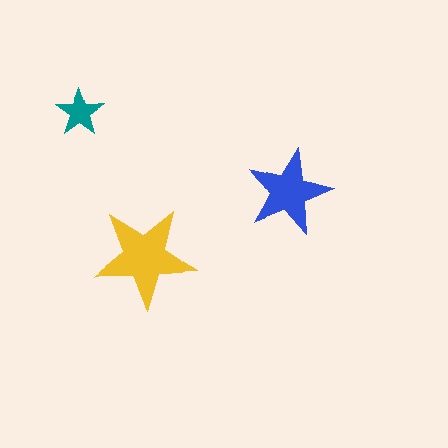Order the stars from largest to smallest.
the yellow one, the blue one, the teal one.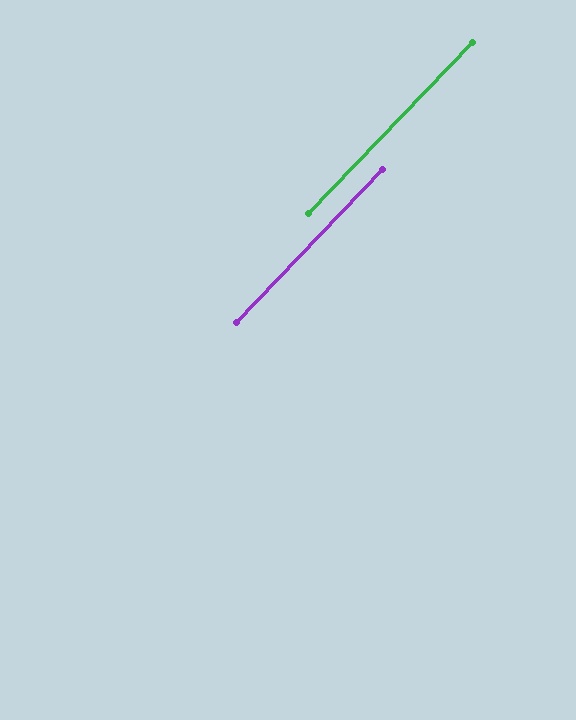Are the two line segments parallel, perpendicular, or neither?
Parallel — their directions differ by only 0.1°.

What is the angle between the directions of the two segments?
Approximately 0 degrees.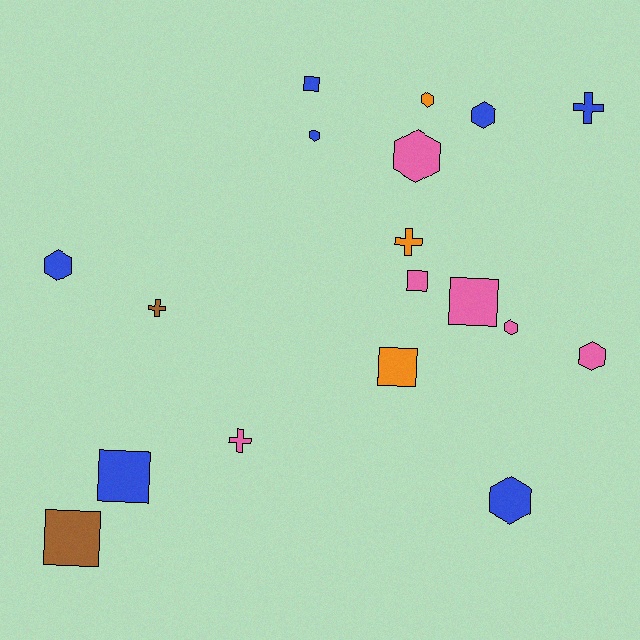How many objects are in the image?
There are 18 objects.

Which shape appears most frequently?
Hexagon, with 8 objects.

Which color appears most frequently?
Blue, with 7 objects.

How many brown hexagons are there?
There are no brown hexagons.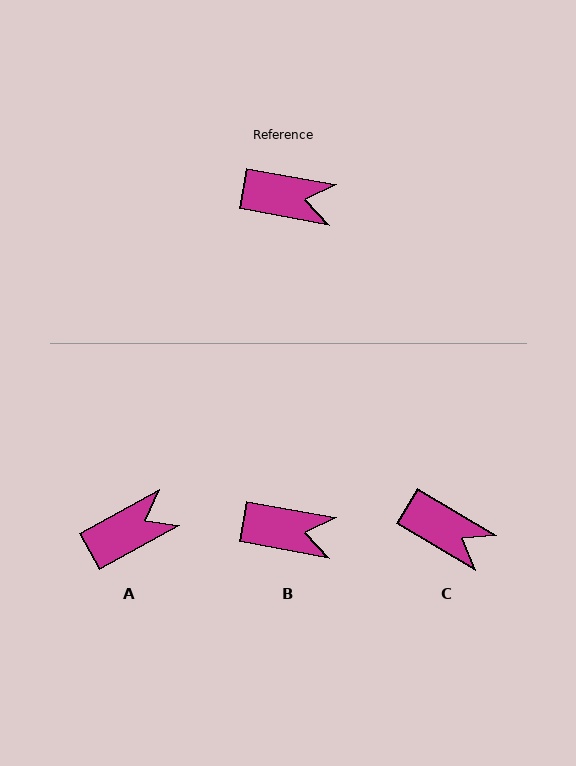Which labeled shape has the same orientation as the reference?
B.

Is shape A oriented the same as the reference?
No, it is off by about 39 degrees.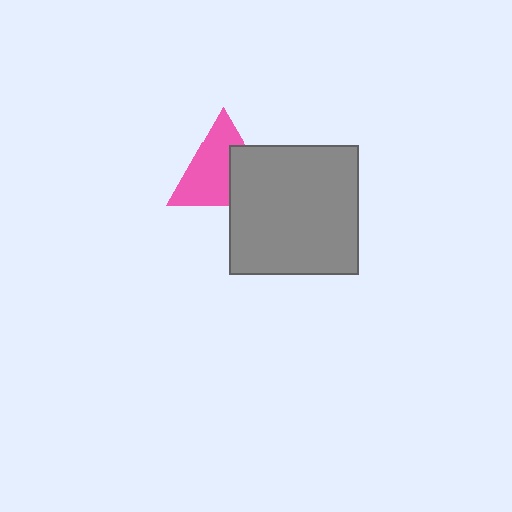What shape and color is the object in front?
The object in front is a gray square.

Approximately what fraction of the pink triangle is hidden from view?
Roughly 35% of the pink triangle is hidden behind the gray square.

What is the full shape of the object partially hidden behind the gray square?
The partially hidden object is a pink triangle.